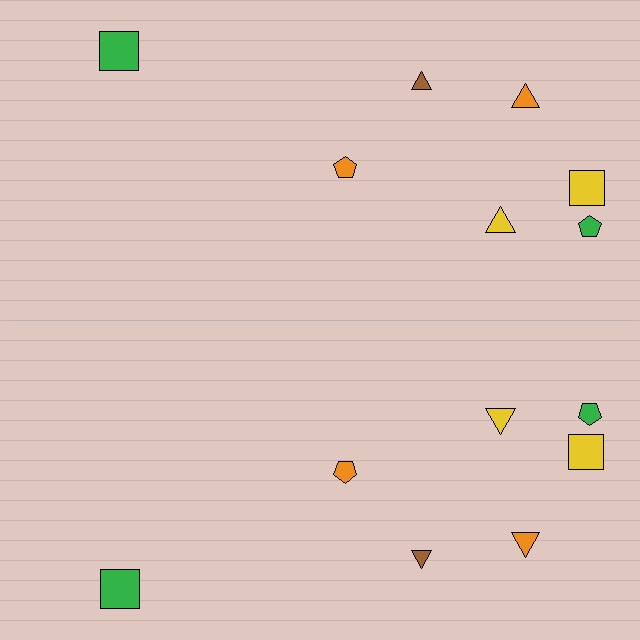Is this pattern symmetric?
Yes, this pattern has bilateral (reflection) symmetry.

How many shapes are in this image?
There are 14 shapes in this image.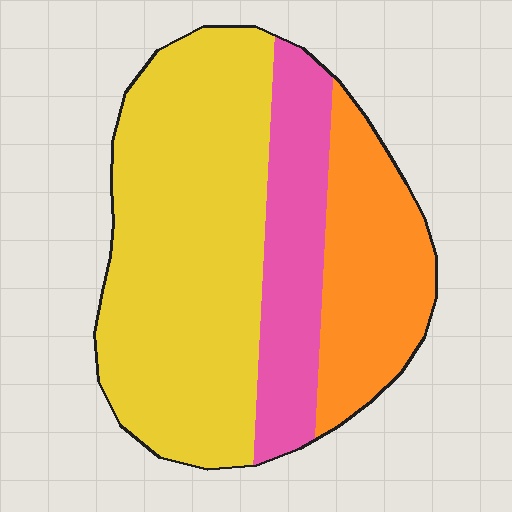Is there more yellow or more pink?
Yellow.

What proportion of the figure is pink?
Pink takes up about one fifth (1/5) of the figure.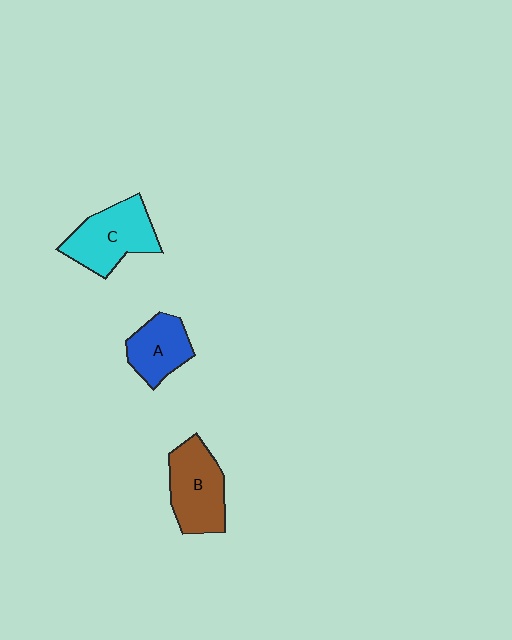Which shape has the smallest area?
Shape A (blue).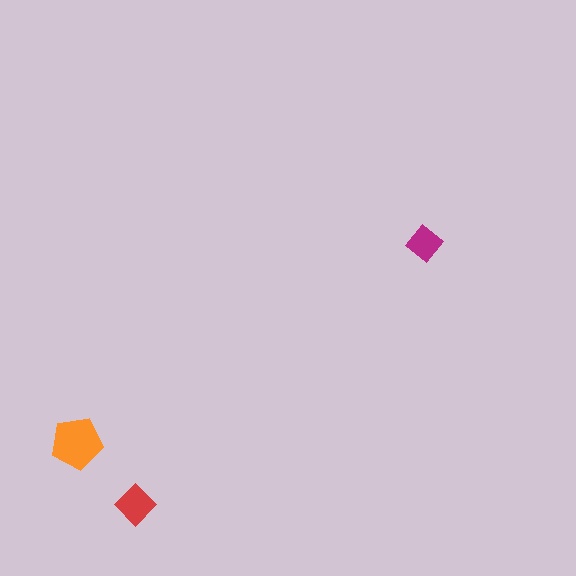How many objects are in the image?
There are 3 objects in the image.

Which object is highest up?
The magenta diamond is topmost.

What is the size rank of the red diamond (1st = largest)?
2nd.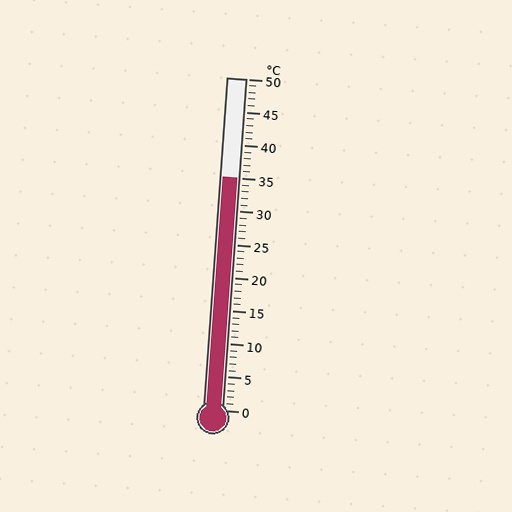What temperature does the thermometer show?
The thermometer shows approximately 35°C.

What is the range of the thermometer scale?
The thermometer scale ranges from 0°C to 50°C.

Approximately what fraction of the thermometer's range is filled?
The thermometer is filled to approximately 70% of its range.